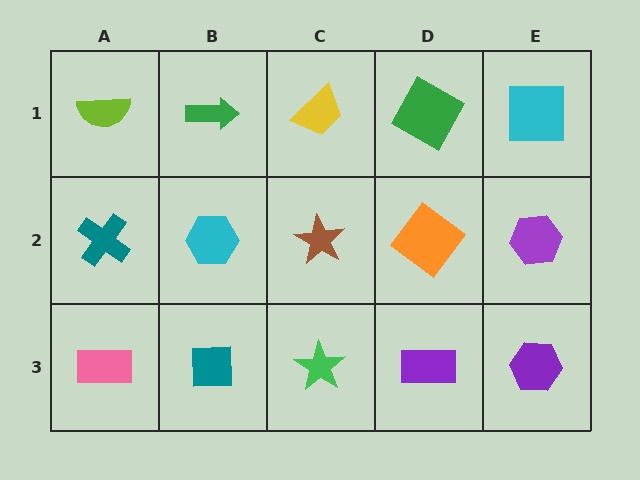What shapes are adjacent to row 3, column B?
A cyan hexagon (row 2, column B), a pink rectangle (row 3, column A), a green star (row 3, column C).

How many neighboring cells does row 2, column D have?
4.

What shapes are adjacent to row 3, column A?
A teal cross (row 2, column A), a teal square (row 3, column B).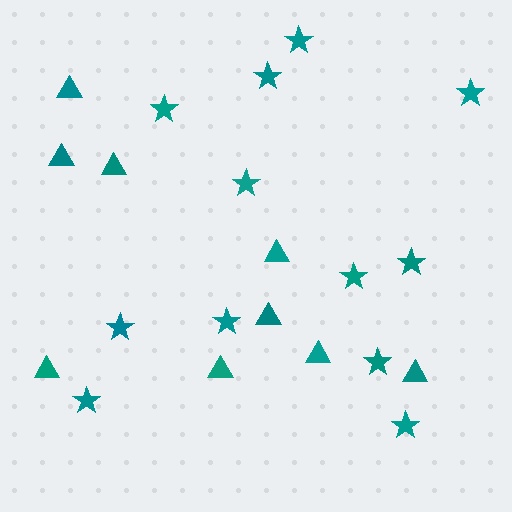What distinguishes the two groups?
There are 2 groups: one group of triangles (9) and one group of stars (12).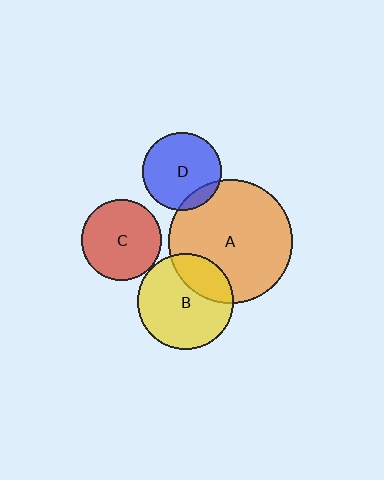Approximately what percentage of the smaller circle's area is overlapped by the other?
Approximately 25%.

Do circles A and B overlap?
Yes.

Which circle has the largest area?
Circle A (orange).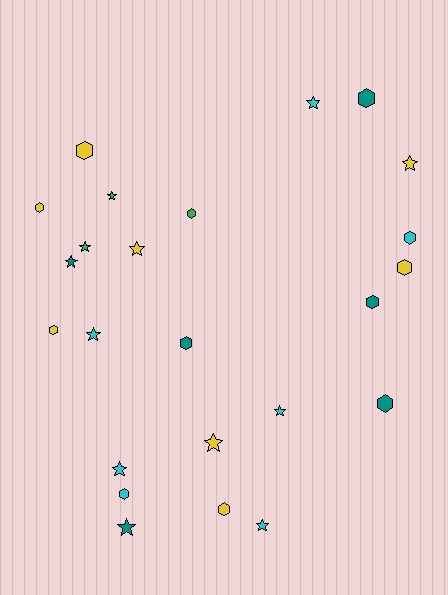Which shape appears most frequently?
Star, with 12 objects.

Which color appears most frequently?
Yellow, with 8 objects.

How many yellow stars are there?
There are 3 yellow stars.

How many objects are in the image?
There are 24 objects.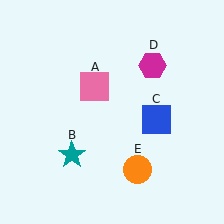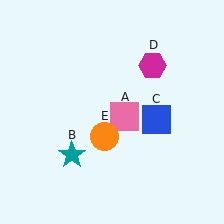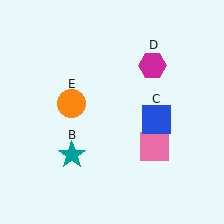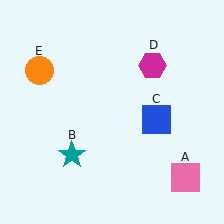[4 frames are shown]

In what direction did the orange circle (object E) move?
The orange circle (object E) moved up and to the left.